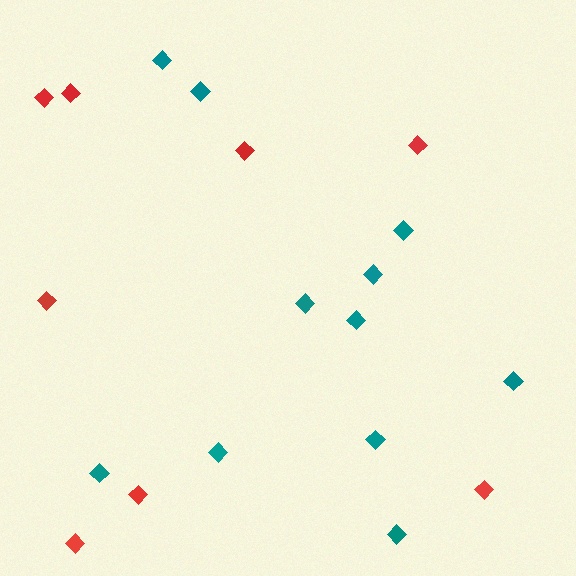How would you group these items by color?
There are 2 groups: one group of teal diamonds (11) and one group of red diamonds (8).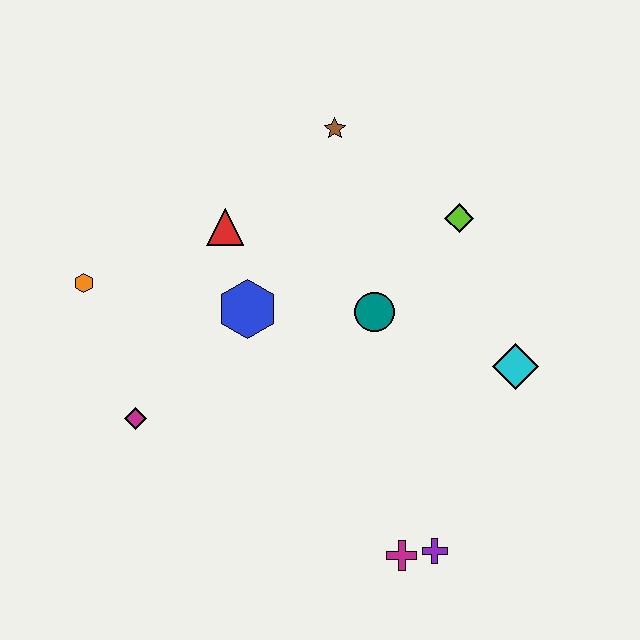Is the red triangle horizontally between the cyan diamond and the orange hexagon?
Yes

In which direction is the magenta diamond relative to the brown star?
The magenta diamond is below the brown star.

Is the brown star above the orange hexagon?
Yes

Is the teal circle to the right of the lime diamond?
No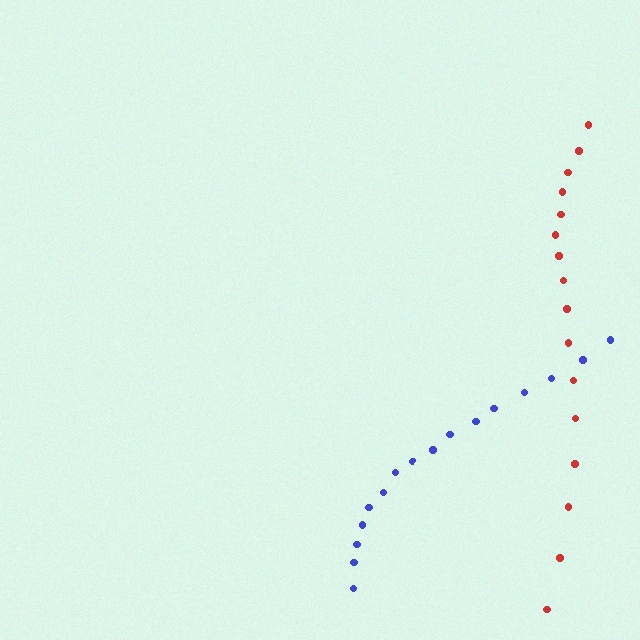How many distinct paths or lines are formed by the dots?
There are 2 distinct paths.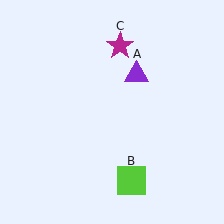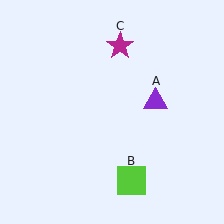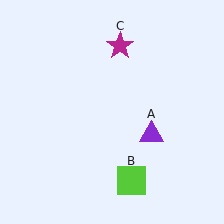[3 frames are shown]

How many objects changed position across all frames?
1 object changed position: purple triangle (object A).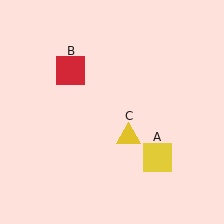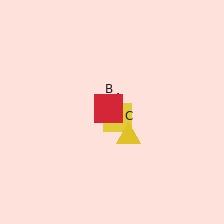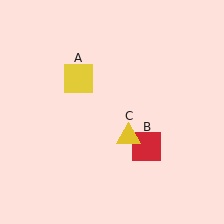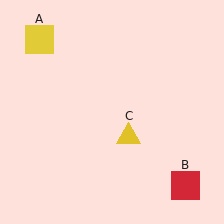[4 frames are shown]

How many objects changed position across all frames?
2 objects changed position: yellow square (object A), red square (object B).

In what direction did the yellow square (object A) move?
The yellow square (object A) moved up and to the left.